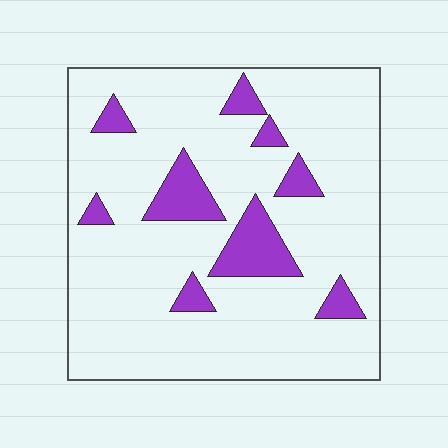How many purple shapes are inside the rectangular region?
9.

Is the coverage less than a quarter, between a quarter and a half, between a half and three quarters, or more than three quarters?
Less than a quarter.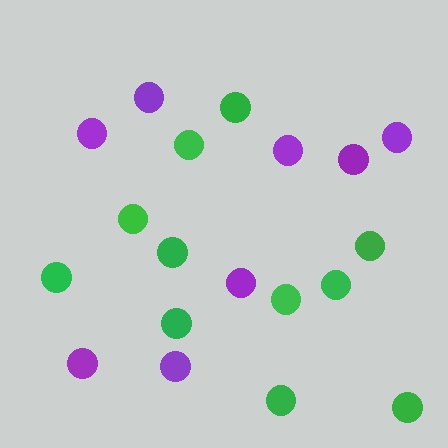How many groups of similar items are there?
There are 2 groups: one group of purple circles (8) and one group of green circles (11).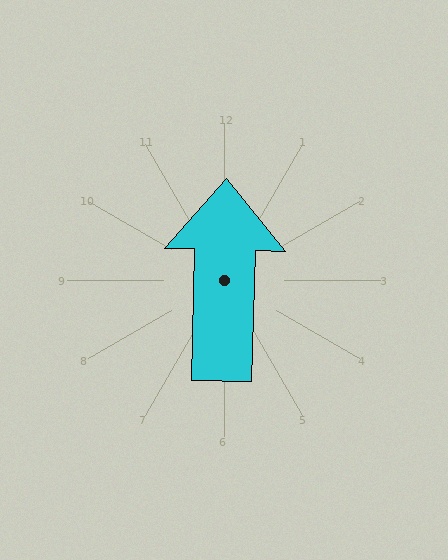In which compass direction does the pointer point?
North.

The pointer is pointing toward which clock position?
Roughly 12 o'clock.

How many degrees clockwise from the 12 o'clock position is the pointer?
Approximately 1 degrees.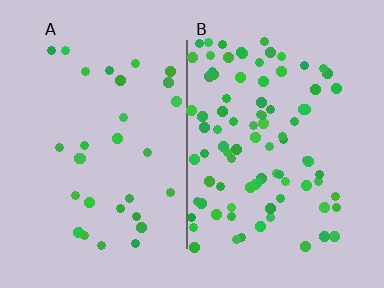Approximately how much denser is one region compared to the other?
Approximately 2.8× — region B over region A.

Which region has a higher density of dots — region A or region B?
B (the right).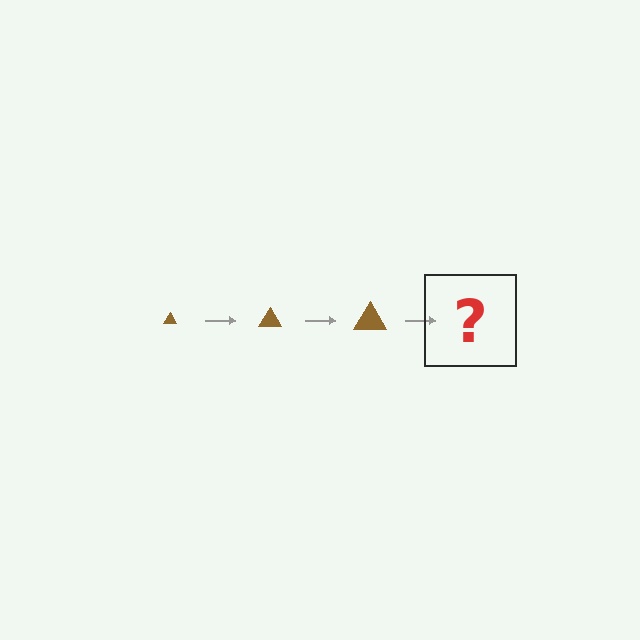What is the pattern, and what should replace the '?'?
The pattern is that the triangle gets progressively larger each step. The '?' should be a brown triangle, larger than the previous one.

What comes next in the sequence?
The next element should be a brown triangle, larger than the previous one.